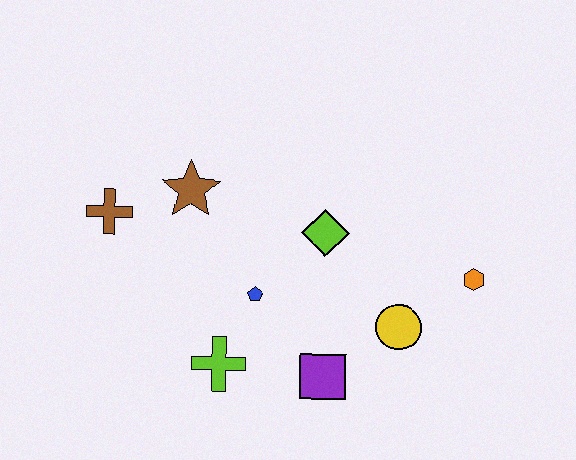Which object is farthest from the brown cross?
The orange hexagon is farthest from the brown cross.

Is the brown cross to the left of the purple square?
Yes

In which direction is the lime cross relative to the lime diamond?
The lime cross is below the lime diamond.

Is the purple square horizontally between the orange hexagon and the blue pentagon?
Yes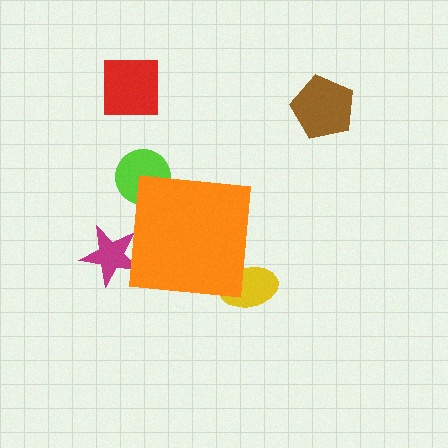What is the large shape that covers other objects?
An orange square.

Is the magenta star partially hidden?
Yes, the magenta star is partially hidden behind the orange square.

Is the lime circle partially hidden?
Yes, the lime circle is partially hidden behind the orange square.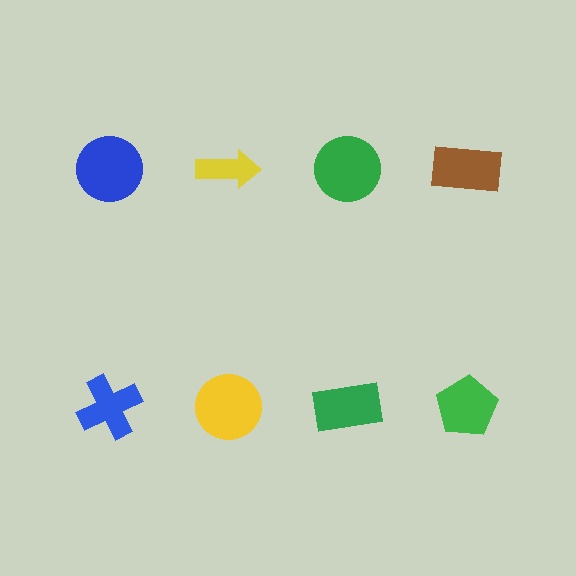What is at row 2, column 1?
A blue cross.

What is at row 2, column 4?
A green pentagon.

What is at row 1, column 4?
A brown rectangle.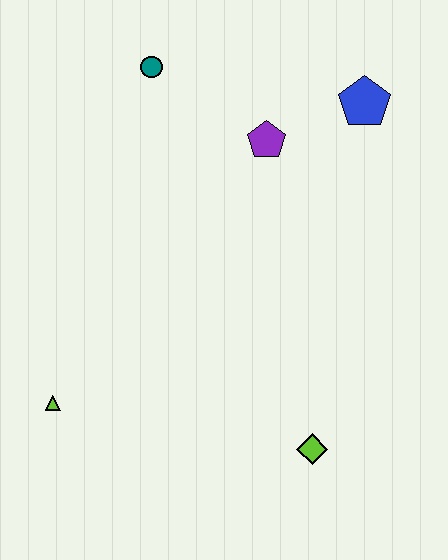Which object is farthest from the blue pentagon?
The lime triangle is farthest from the blue pentagon.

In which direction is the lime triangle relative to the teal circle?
The lime triangle is below the teal circle.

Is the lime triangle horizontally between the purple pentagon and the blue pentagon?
No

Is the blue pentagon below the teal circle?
Yes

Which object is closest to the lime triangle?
The lime diamond is closest to the lime triangle.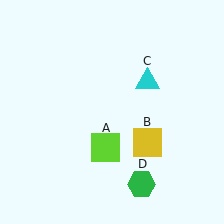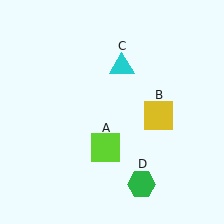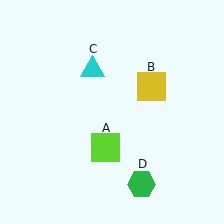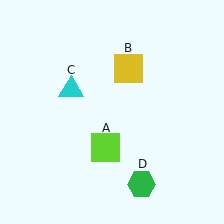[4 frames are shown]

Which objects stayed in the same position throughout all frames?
Lime square (object A) and green hexagon (object D) remained stationary.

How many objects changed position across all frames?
2 objects changed position: yellow square (object B), cyan triangle (object C).